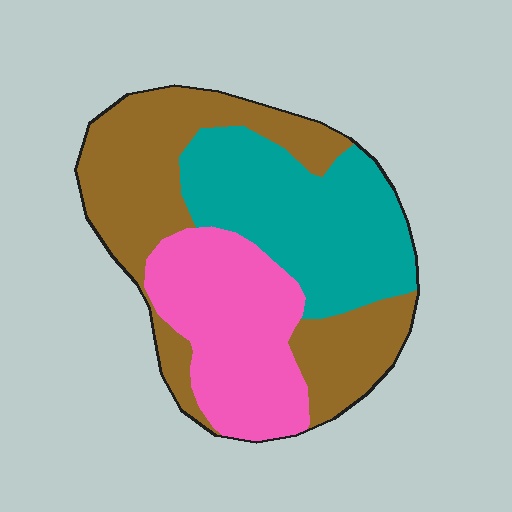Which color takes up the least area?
Pink, at roughly 30%.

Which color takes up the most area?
Brown, at roughly 40%.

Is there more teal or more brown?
Brown.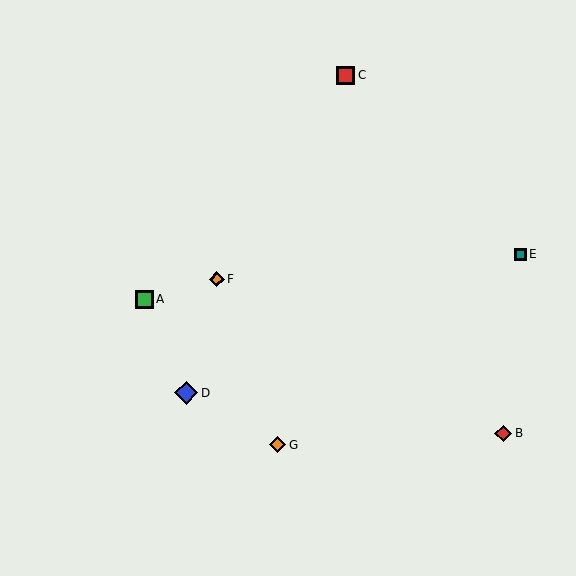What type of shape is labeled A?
Shape A is a green square.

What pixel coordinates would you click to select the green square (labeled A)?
Click at (144, 299) to select the green square A.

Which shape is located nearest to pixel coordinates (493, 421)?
The red diamond (labeled B) at (503, 433) is nearest to that location.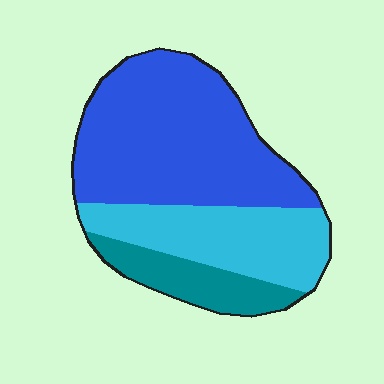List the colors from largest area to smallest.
From largest to smallest: blue, cyan, teal.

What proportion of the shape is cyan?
Cyan takes up about one third (1/3) of the shape.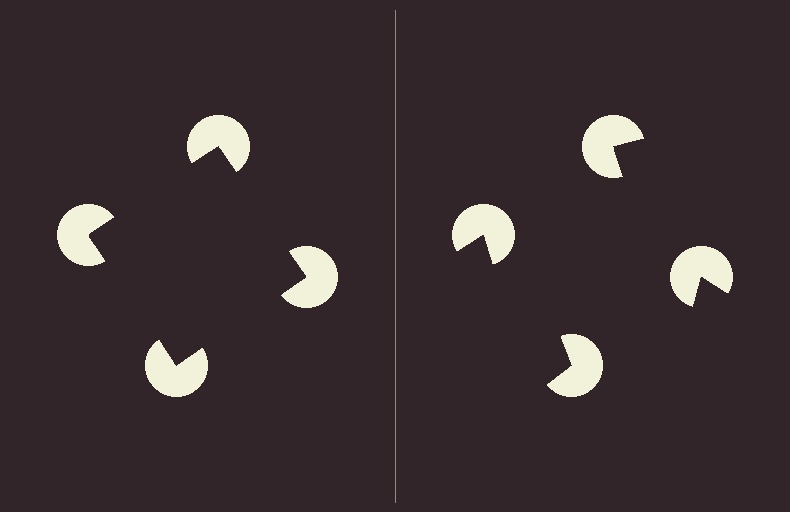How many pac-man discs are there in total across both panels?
8 — 4 on each side.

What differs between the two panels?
The pac-man discs are positioned identically on both sides; only the wedge orientations differ. On the left they align to a square; on the right they are misaligned.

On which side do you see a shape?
An illusory square appears on the left side. On the right side the wedge cuts are rotated, so no coherent shape forms.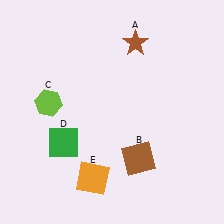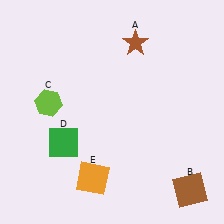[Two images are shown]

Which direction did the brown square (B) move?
The brown square (B) moved right.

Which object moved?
The brown square (B) moved right.